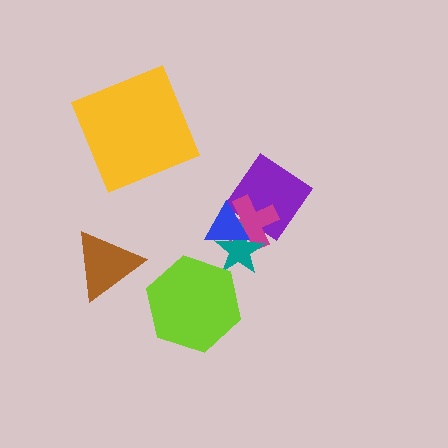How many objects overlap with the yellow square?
0 objects overlap with the yellow square.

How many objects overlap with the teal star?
3 objects overlap with the teal star.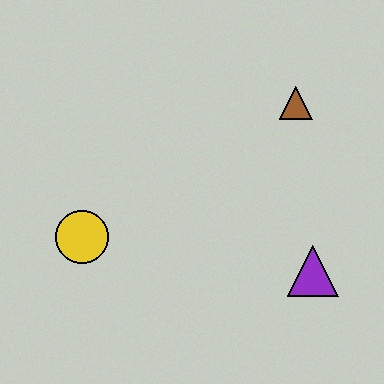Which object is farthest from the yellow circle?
The brown triangle is farthest from the yellow circle.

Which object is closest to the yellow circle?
The purple triangle is closest to the yellow circle.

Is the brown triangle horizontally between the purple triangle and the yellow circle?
Yes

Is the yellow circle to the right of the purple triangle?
No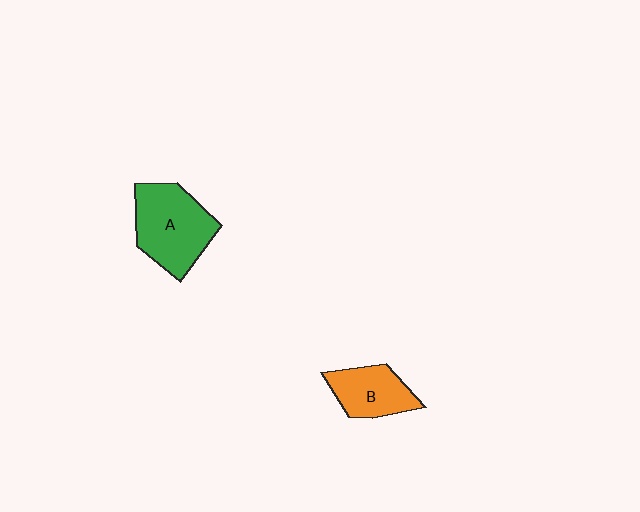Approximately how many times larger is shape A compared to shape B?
Approximately 1.6 times.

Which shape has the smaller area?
Shape B (orange).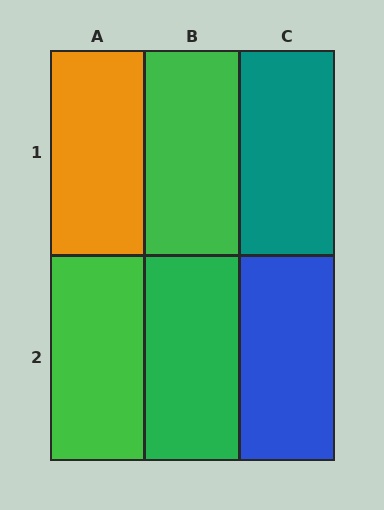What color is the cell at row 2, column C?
Blue.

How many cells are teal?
1 cell is teal.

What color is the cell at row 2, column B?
Green.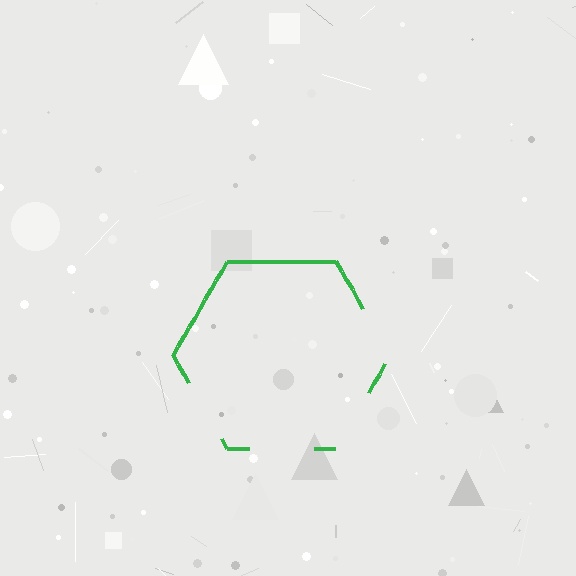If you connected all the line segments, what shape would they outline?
They would outline a hexagon.